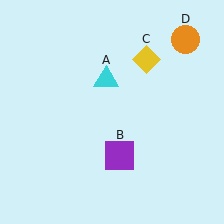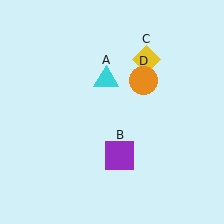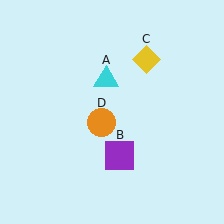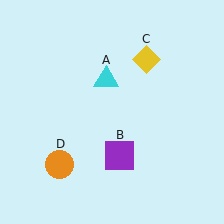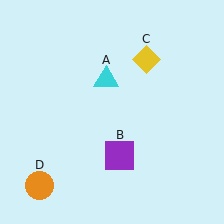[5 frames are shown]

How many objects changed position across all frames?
1 object changed position: orange circle (object D).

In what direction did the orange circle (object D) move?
The orange circle (object D) moved down and to the left.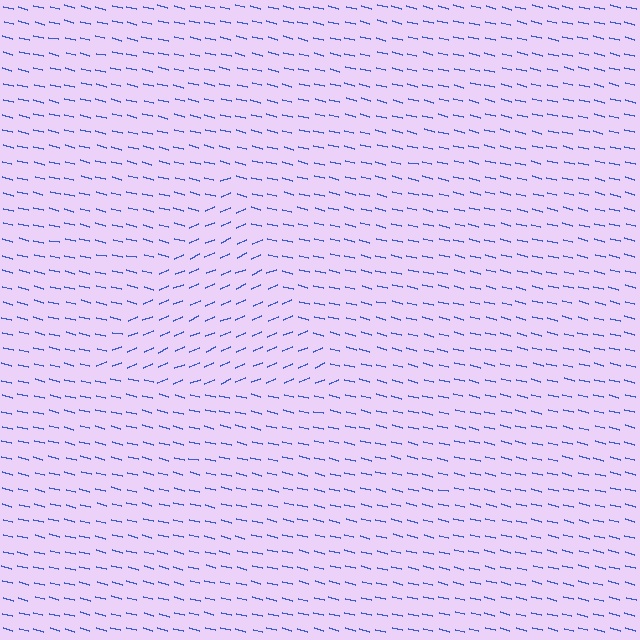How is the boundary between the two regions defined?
The boundary is defined purely by a change in line orientation (approximately 37 degrees difference). All lines are the same color and thickness.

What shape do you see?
I see a triangle.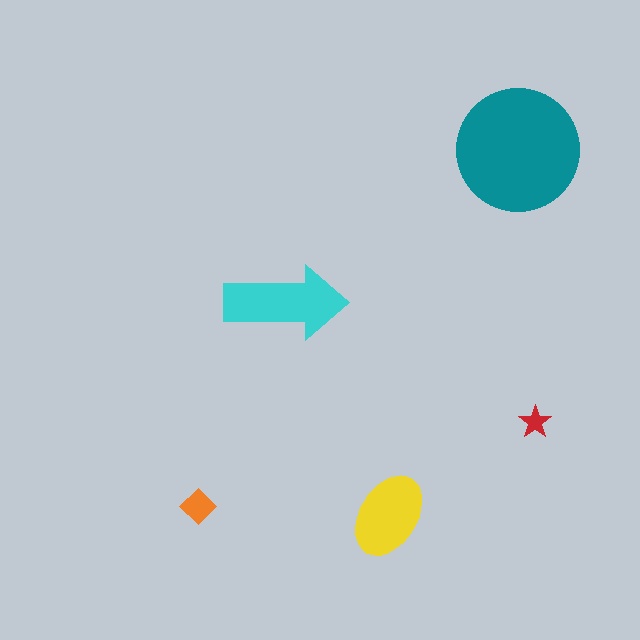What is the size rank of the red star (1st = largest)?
5th.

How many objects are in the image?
There are 5 objects in the image.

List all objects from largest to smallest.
The teal circle, the cyan arrow, the yellow ellipse, the orange diamond, the red star.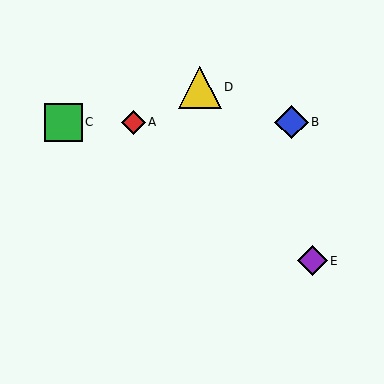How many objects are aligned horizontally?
3 objects (A, B, C) are aligned horizontally.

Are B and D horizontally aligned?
No, B is at y≈122 and D is at y≈88.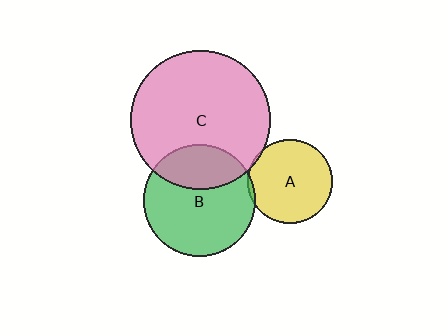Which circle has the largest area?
Circle C (pink).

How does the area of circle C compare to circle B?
Approximately 1.5 times.